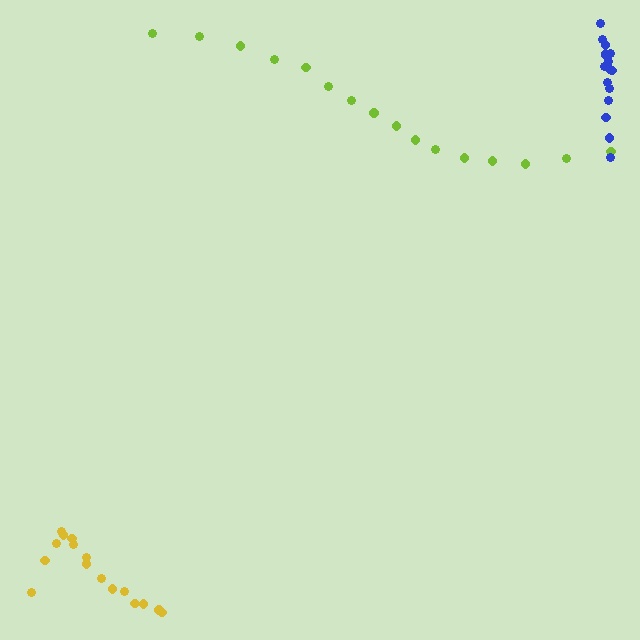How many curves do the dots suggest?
There are 3 distinct paths.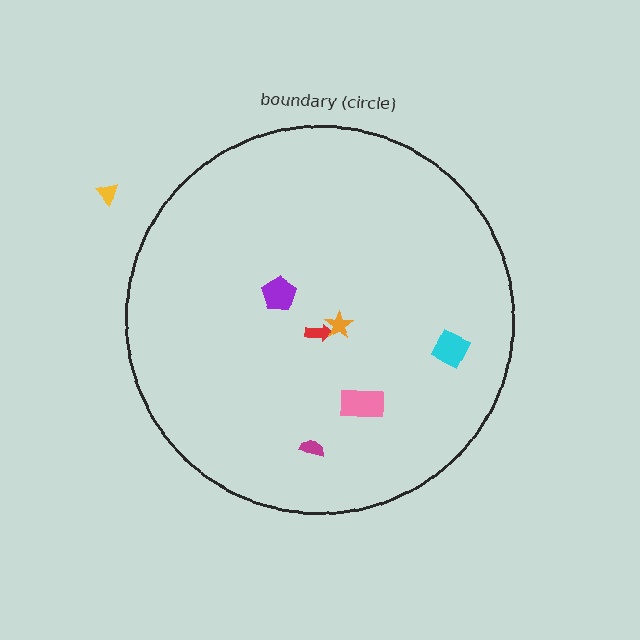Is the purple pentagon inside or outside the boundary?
Inside.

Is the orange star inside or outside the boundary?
Inside.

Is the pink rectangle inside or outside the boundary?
Inside.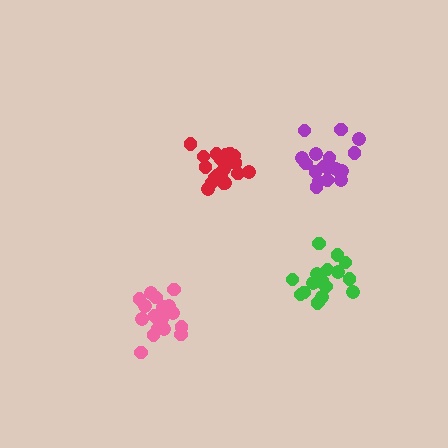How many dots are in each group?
Group 1: 18 dots, Group 2: 19 dots, Group 3: 21 dots, Group 4: 18 dots (76 total).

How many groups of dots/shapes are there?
There are 4 groups.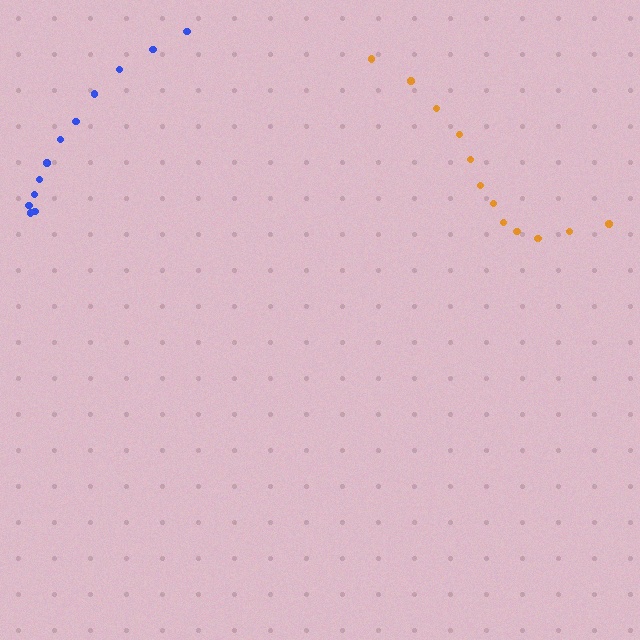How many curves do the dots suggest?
There are 2 distinct paths.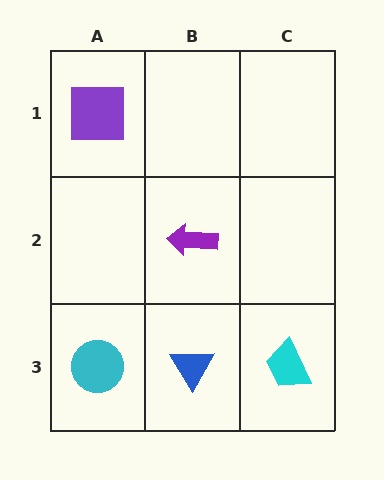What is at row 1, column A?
A purple square.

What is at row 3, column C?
A cyan trapezoid.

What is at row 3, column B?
A blue triangle.